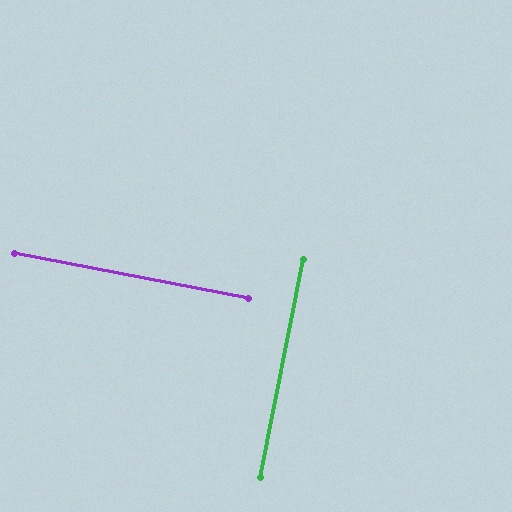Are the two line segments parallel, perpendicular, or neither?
Perpendicular — they meet at approximately 90°.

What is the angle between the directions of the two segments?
Approximately 90 degrees.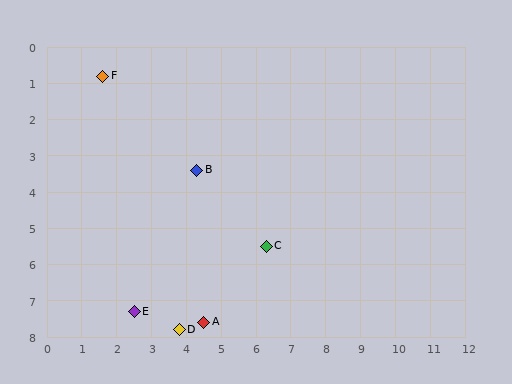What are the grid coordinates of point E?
Point E is at approximately (2.5, 7.3).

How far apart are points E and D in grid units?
Points E and D are about 1.4 grid units apart.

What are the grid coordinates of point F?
Point F is at approximately (1.6, 0.8).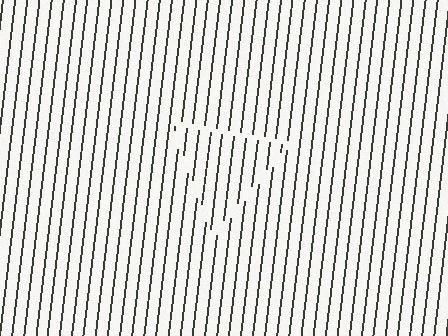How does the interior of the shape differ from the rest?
The interior of the shape contains the same grating, shifted by half a period — the contour is defined by the phase discontinuity where line-ends from the inner and outer gratings abut.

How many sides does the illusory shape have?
3 sides — the line-ends trace a triangle.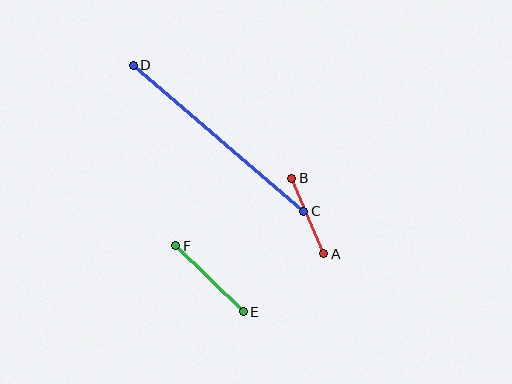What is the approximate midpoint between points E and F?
The midpoint is at approximately (209, 279) pixels.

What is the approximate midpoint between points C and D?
The midpoint is at approximately (218, 138) pixels.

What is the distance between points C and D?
The distance is approximately 224 pixels.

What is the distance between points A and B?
The distance is approximately 82 pixels.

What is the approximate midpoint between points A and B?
The midpoint is at approximately (308, 216) pixels.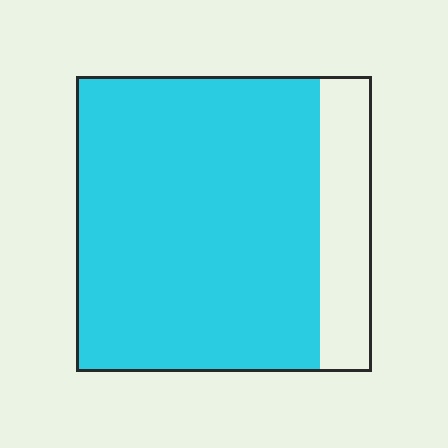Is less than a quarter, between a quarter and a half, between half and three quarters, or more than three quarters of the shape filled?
More than three quarters.